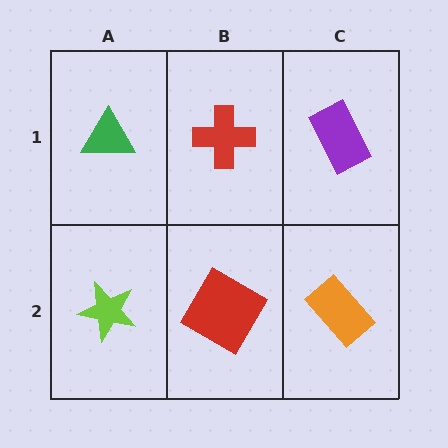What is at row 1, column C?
A purple rectangle.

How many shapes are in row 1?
3 shapes.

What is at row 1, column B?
A red cross.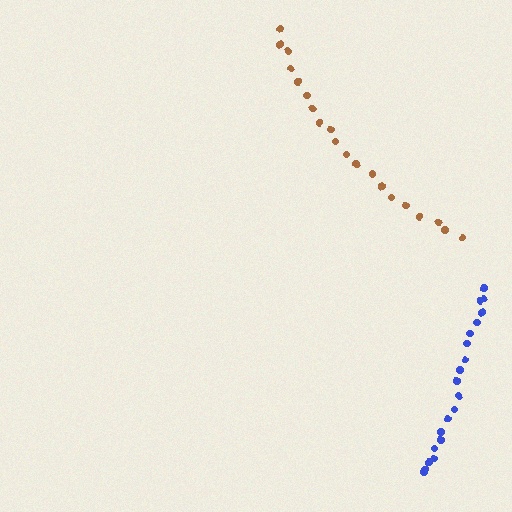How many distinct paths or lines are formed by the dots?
There are 2 distinct paths.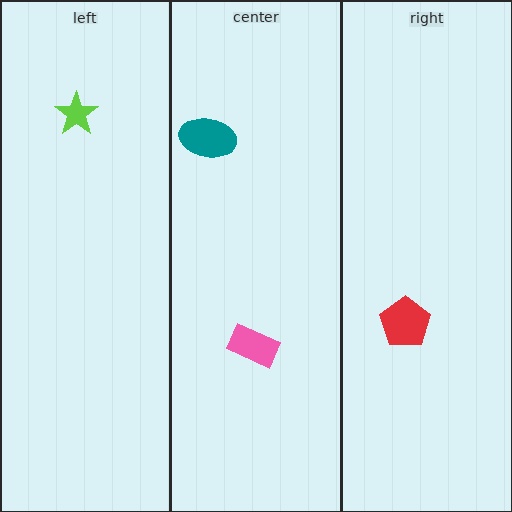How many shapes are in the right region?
1.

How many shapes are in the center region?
2.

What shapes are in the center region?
The pink rectangle, the teal ellipse.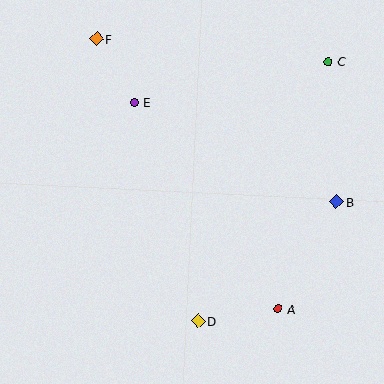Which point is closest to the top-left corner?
Point F is closest to the top-left corner.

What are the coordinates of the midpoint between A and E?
The midpoint between A and E is at (206, 206).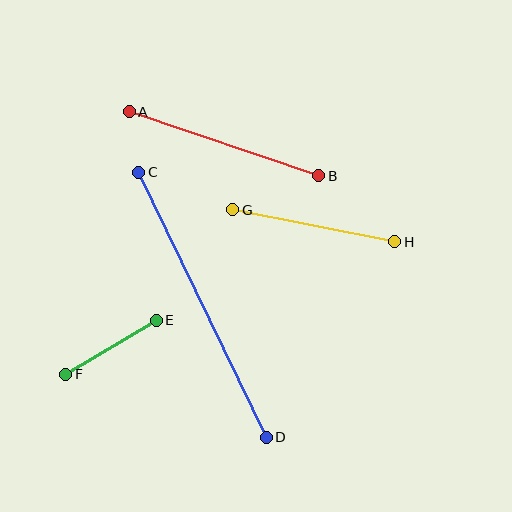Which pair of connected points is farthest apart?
Points C and D are farthest apart.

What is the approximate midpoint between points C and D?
The midpoint is at approximately (202, 305) pixels.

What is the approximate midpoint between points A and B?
The midpoint is at approximately (224, 144) pixels.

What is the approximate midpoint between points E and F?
The midpoint is at approximately (111, 347) pixels.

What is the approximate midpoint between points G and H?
The midpoint is at approximately (314, 226) pixels.